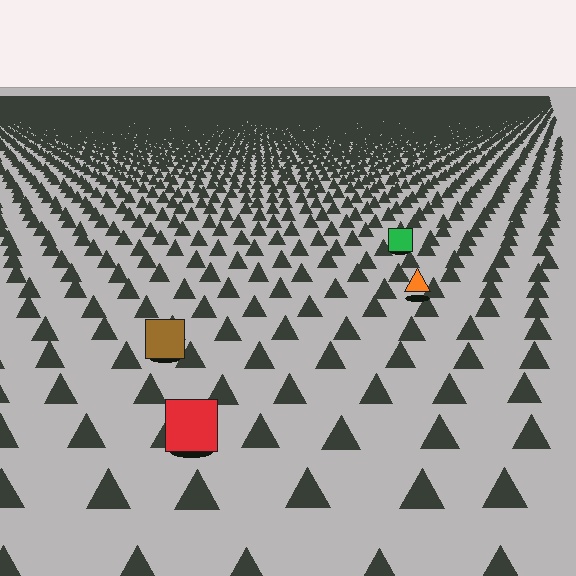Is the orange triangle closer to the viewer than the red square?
No. The red square is closer — you can tell from the texture gradient: the ground texture is coarser near it.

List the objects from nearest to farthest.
From nearest to farthest: the red square, the brown square, the orange triangle, the green square.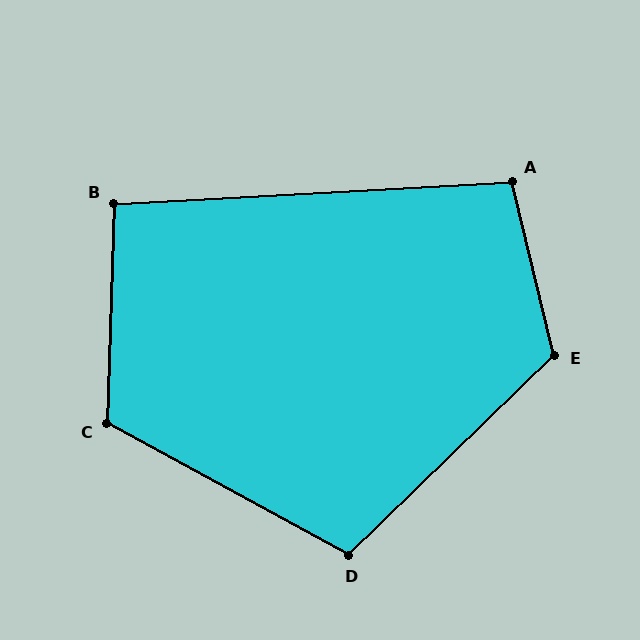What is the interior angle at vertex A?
Approximately 100 degrees (obtuse).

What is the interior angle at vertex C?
Approximately 117 degrees (obtuse).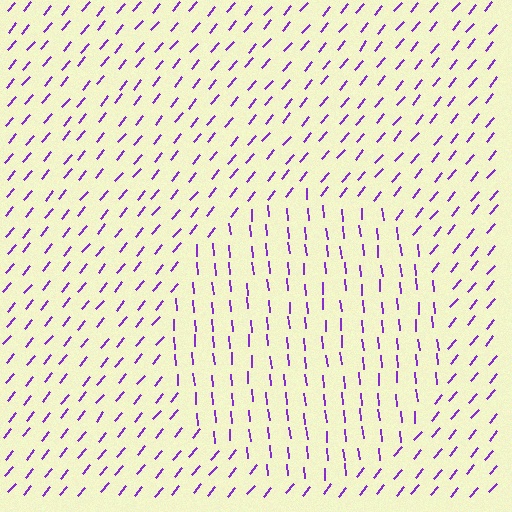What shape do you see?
I see a circle.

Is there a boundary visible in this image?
Yes, there is a texture boundary formed by a change in line orientation.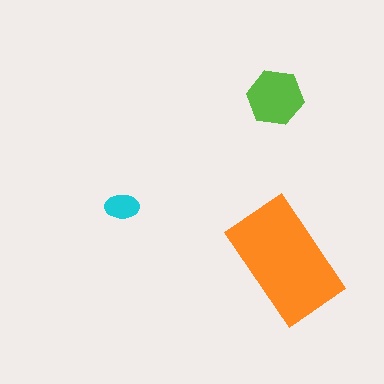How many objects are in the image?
There are 3 objects in the image.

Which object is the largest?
The orange rectangle.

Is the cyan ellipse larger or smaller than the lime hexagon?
Smaller.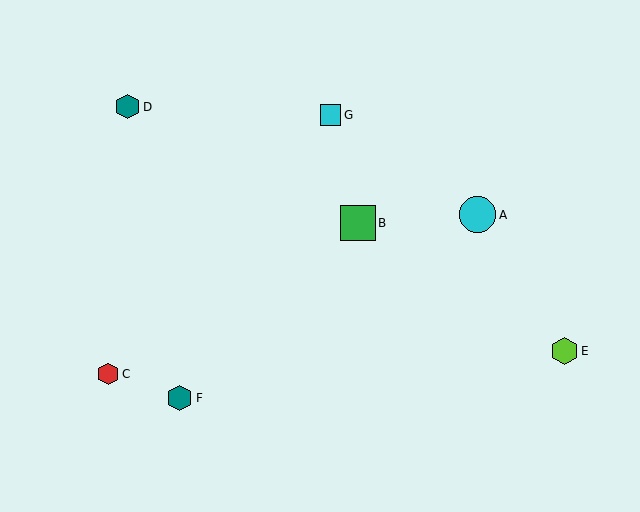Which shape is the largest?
The cyan circle (labeled A) is the largest.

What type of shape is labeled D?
Shape D is a teal hexagon.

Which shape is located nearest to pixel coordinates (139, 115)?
The teal hexagon (labeled D) at (127, 107) is nearest to that location.